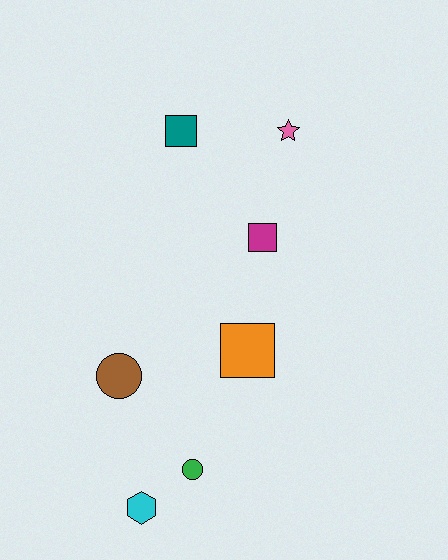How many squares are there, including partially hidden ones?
There are 3 squares.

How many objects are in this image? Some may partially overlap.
There are 7 objects.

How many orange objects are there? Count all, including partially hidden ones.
There is 1 orange object.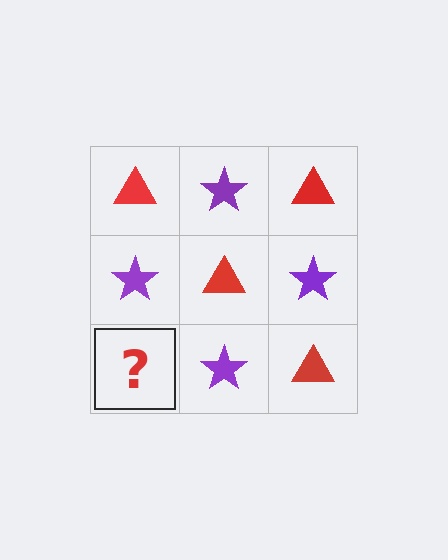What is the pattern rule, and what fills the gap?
The rule is that it alternates red triangle and purple star in a checkerboard pattern. The gap should be filled with a red triangle.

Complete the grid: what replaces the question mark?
The question mark should be replaced with a red triangle.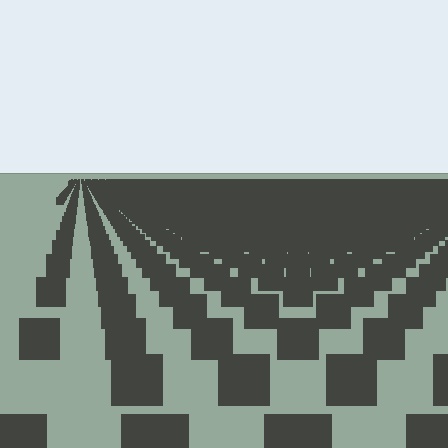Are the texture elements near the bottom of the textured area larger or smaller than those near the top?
Larger. Near the bottom, elements are closer to the viewer and appear at a bigger on-screen size.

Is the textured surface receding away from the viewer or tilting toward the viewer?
The surface is receding away from the viewer. Texture elements get smaller and denser toward the top.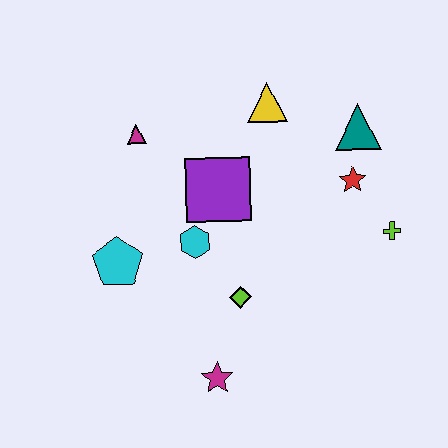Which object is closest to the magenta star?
The lime diamond is closest to the magenta star.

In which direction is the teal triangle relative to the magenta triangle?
The teal triangle is to the right of the magenta triangle.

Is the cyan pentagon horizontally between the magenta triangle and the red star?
No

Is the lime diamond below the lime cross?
Yes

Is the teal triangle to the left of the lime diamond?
No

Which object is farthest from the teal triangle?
The magenta star is farthest from the teal triangle.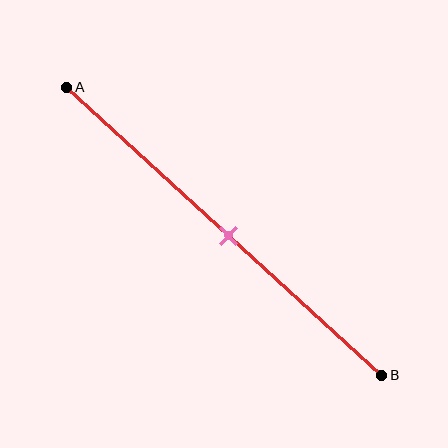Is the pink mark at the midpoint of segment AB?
Yes, the mark is approximately at the midpoint.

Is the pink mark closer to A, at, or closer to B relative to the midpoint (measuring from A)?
The pink mark is approximately at the midpoint of segment AB.